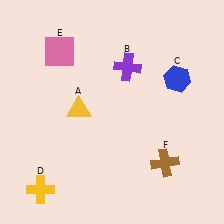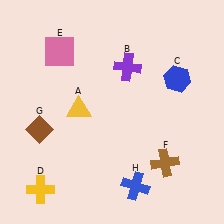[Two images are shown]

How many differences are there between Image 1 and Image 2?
There are 2 differences between the two images.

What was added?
A brown diamond (G), a blue cross (H) were added in Image 2.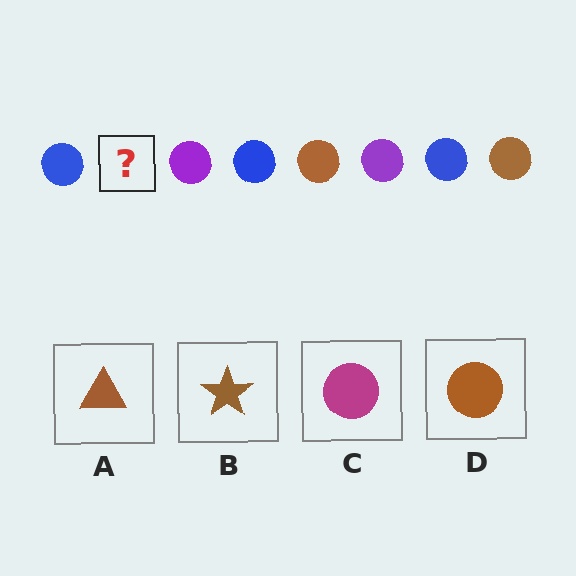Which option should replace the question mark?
Option D.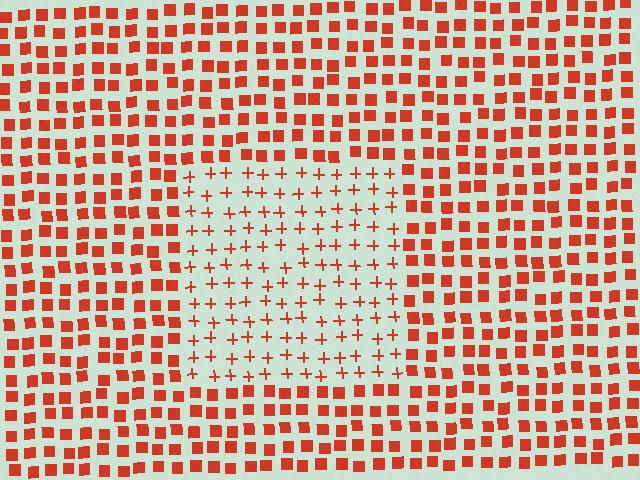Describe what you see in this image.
The image is filled with small red elements arranged in a uniform grid. A rectangle-shaped region contains plus signs, while the surrounding area contains squares. The boundary is defined purely by the change in element shape.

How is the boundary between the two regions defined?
The boundary is defined by a change in element shape: plus signs inside vs. squares outside. All elements share the same color and spacing.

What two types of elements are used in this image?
The image uses plus signs inside the rectangle region and squares outside it.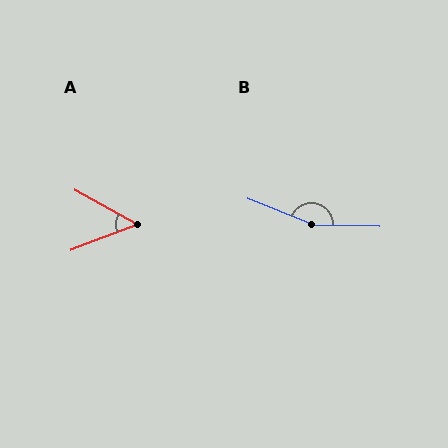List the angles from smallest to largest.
A (50°), B (159°).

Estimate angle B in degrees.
Approximately 159 degrees.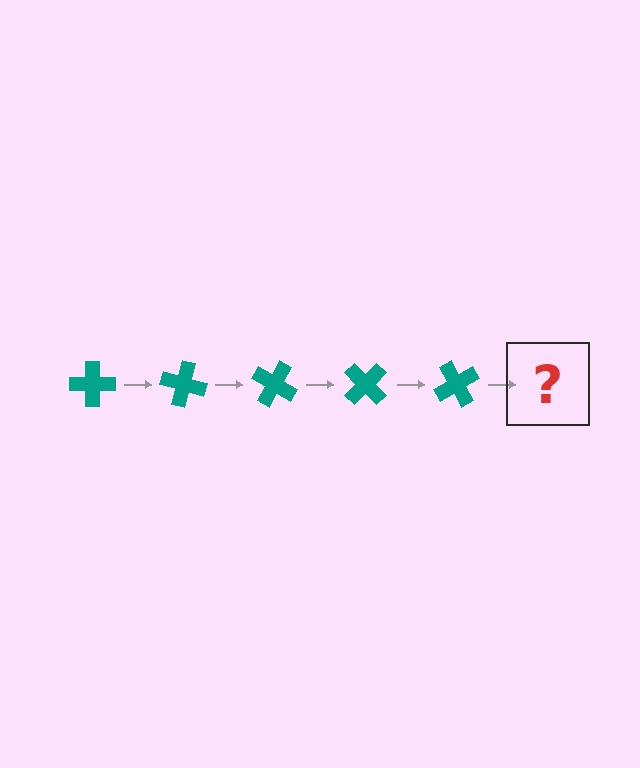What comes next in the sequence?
The next element should be a teal cross rotated 75 degrees.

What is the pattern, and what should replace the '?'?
The pattern is that the cross rotates 15 degrees each step. The '?' should be a teal cross rotated 75 degrees.